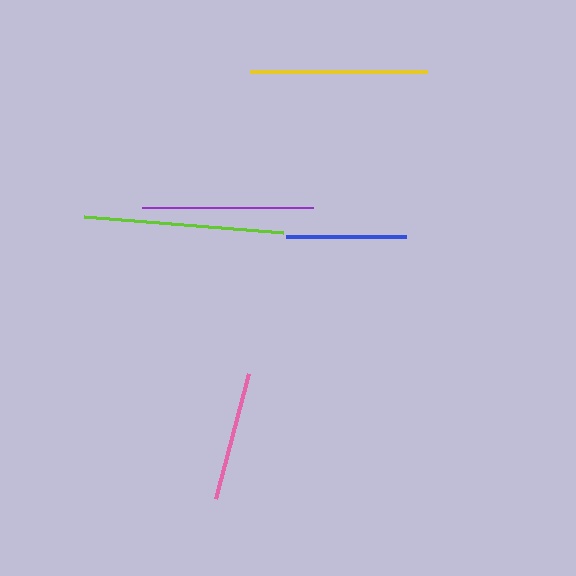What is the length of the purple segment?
The purple segment is approximately 170 pixels long.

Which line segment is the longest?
The lime line is the longest at approximately 200 pixels.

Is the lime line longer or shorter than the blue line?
The lime line is longer than the blue line.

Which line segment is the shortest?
The blue line is the shortest at approximately 120 pixels.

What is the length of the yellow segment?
The yellow segment is approximately 177 pixels long.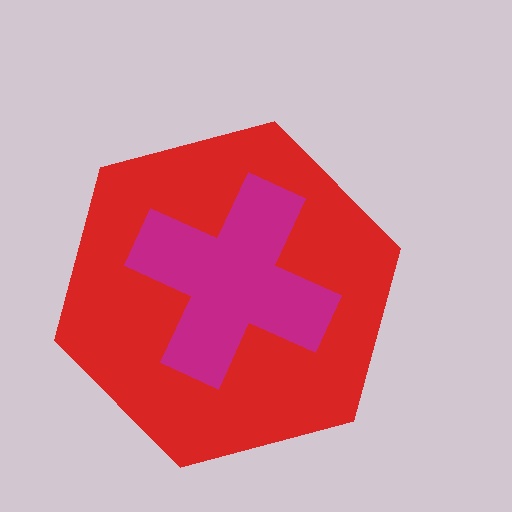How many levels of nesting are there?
2.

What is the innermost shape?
The magenta cross.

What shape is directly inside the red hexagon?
The magenta cross.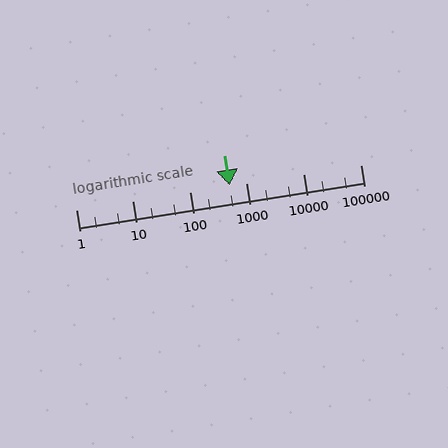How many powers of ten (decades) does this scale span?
The scale spans 5 decades, from 1 to 100000.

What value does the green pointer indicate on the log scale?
The pointer indicates approximately 510.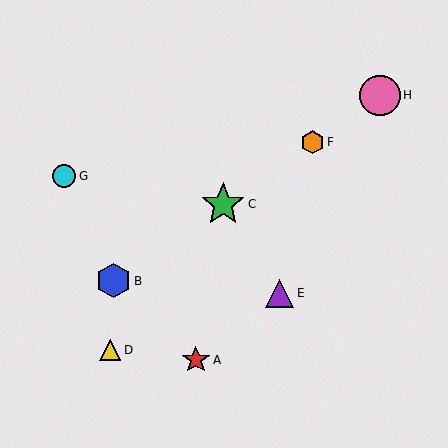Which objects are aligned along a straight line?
Objects B, C, F, H are aligned along a straight line.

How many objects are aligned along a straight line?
4 objects (B, C, F, H) are aligned along a straight line.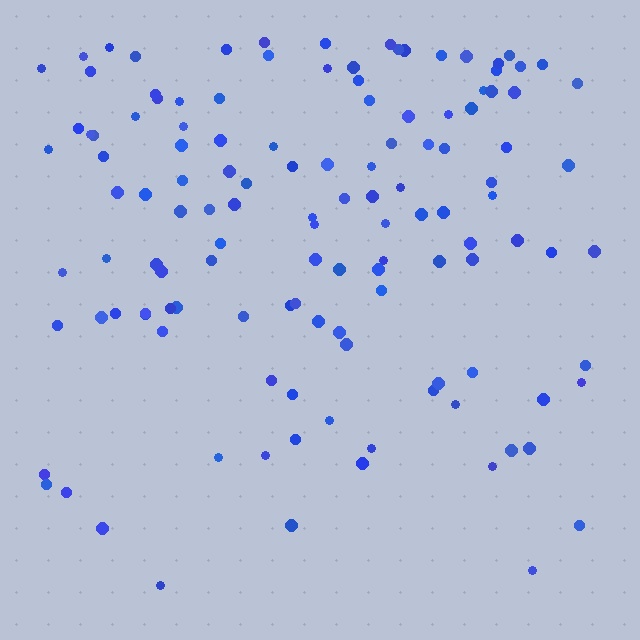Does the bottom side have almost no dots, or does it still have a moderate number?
Still a moderate number, just noticeably fewer than the top.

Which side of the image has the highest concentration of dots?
The top.